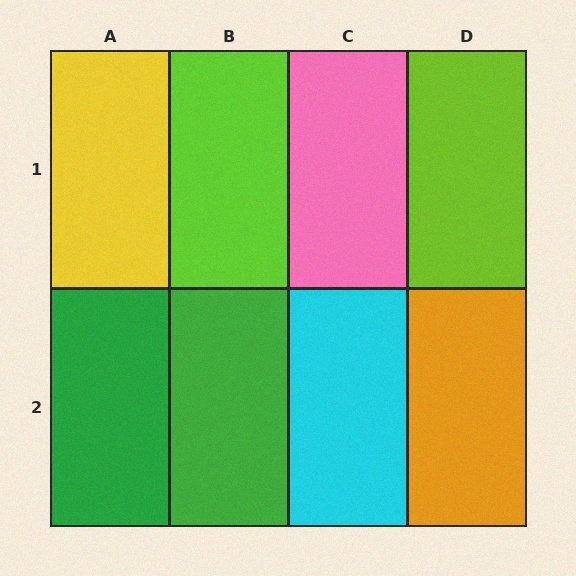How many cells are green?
2 cells are green.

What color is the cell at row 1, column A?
Yellow.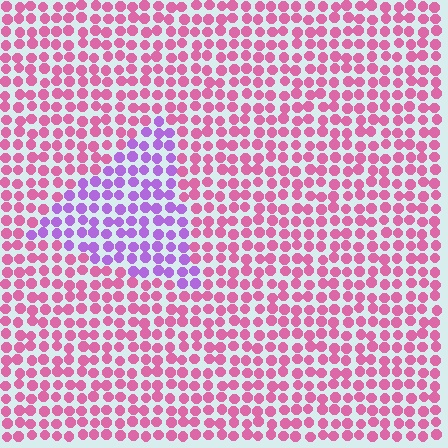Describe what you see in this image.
The image is filled with small pink elements in a uniform arrangement. A triangle-shaped region is visible where the elements are tinted to a slightly different hue, forming a subtle color boundary.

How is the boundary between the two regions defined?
The boundary is defined purely by a slight shift in hue (about 49 degrees). Spacing, size, and orientation are identical on both sides.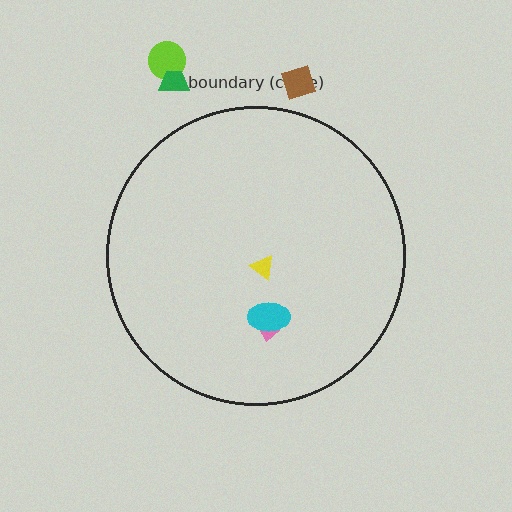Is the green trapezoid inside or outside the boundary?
Outside.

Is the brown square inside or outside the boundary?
Outside.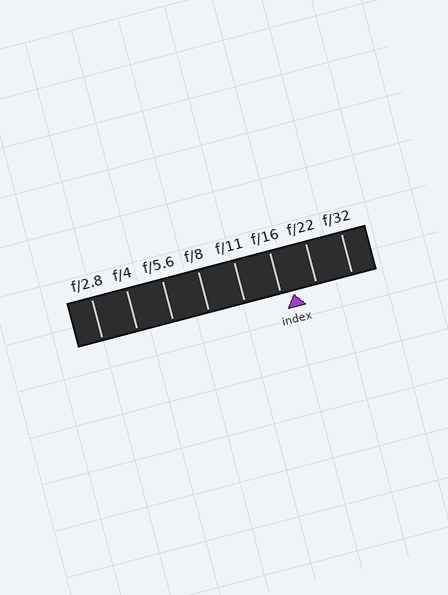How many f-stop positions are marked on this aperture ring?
There are 8 f-stop positions marked.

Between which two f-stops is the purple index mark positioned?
The index mark is between f/16 and f/22.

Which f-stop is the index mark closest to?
The index mark is closest to f/16.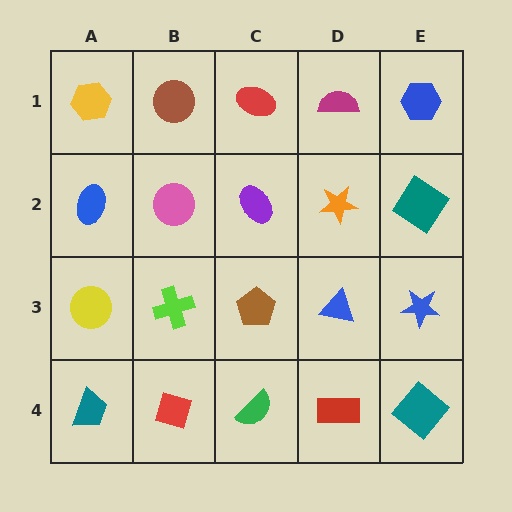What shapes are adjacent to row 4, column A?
A yellow circle (row 3, column A), a red square (row 4, column B).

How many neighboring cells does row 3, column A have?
3.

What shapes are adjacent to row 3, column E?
A teal diamond (row 2, column E), a teal diamond (row 4, column E), a blue triangle (row 3, column D).